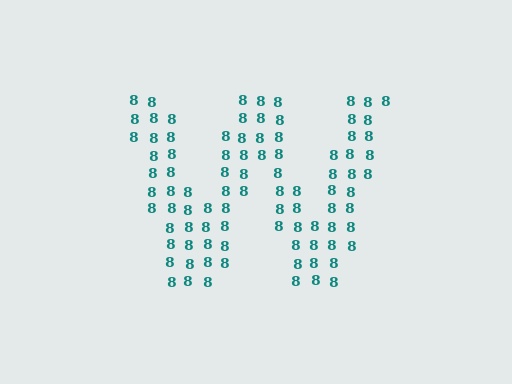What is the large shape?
The large shape is the letter W.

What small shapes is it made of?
It is made of small digit 8's.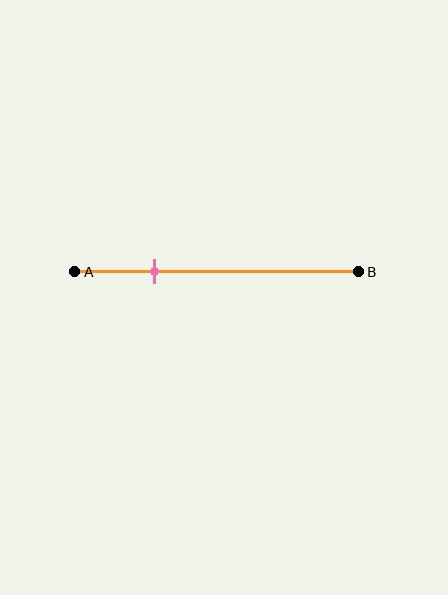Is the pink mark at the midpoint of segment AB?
No, the mark is at about 30% from A, not at the 50% midpoint.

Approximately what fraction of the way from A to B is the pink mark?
The pink mark is approximately 30% of the way from A to B.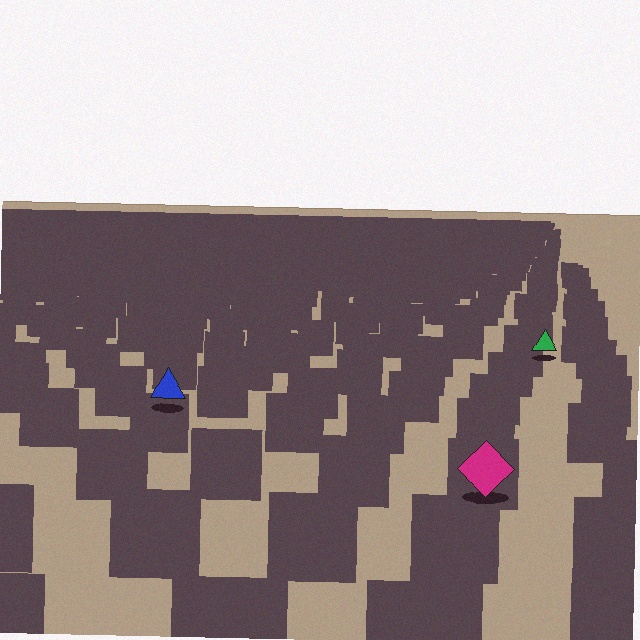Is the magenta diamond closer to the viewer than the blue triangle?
Yes. The magenta diamond is closer — you can tell from the texture gradient: the ground texture is coarser near it.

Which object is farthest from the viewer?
The green triangle is farthest from the viewer. It appears smaller and the ground texture around it is denser.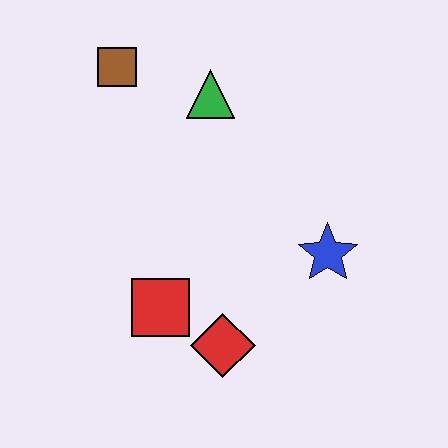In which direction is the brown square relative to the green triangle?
The brown square is to the left of the green triangle.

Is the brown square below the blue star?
No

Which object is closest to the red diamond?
The red square is closest to the red diamond.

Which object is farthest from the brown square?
The red diamond is farthest from the brown square.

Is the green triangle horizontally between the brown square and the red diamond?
Yes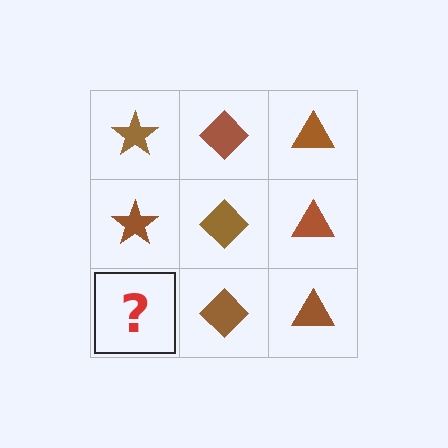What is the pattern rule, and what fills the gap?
The rule is that each column has a consistent shape. The gap should be filled with a brown star.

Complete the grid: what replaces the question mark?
The question mark should be replaced with a brown star.